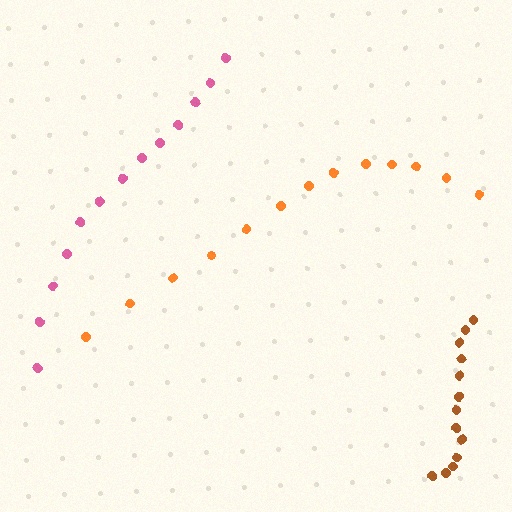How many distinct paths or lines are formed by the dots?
There are 3 distinct paths.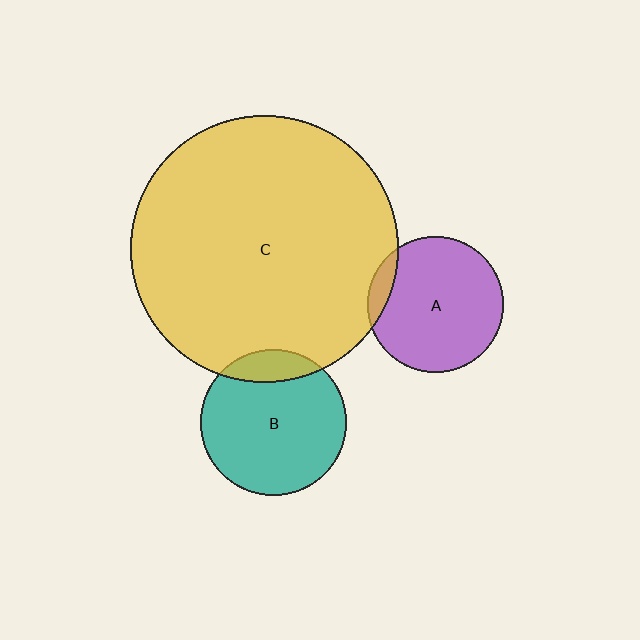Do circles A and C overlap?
Yes.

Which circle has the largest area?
Circle C (yellow).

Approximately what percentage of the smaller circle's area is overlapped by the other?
Approximately 10%.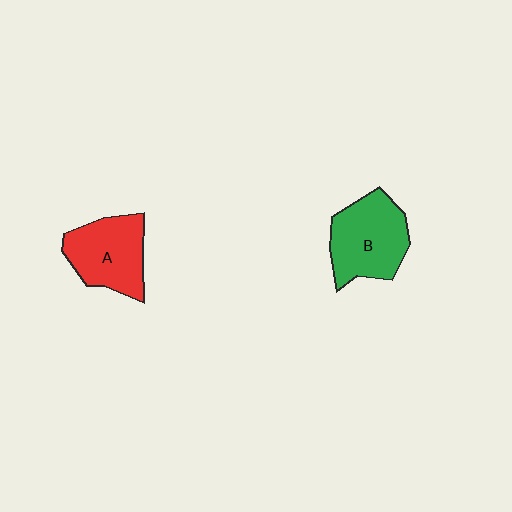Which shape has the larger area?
Shape B (green).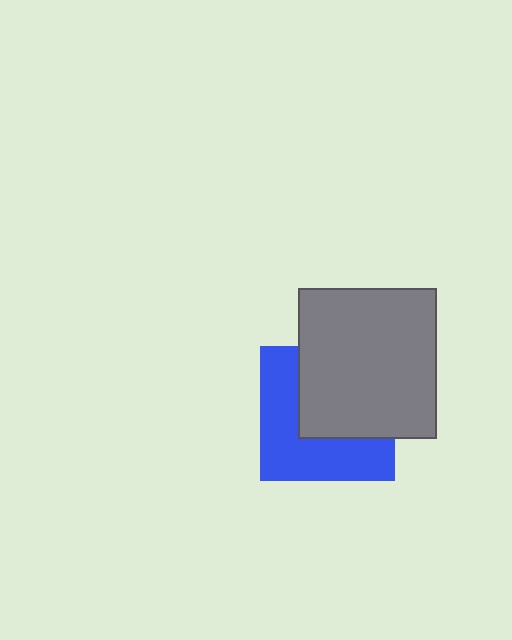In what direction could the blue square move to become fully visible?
The blue square could move toward the lower-left. That would shift it out from behind the gray rectangle entirely.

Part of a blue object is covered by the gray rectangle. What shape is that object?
It is a square.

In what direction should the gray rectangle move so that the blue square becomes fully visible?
The gray rectangle should move toward the upper-right. That is the shortest direction to clear the overlap and leave the blue square fully visible.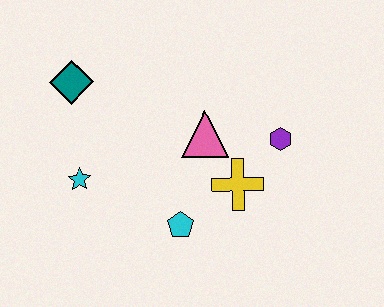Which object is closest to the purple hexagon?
The yellow cross is closest to the purple hexagon.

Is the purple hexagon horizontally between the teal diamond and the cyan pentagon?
No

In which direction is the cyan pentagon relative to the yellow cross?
The cyan pentagon is to the left of the yellow cross.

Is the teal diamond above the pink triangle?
Yes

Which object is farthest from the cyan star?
The purple hexagon is farthest from the cyan star.